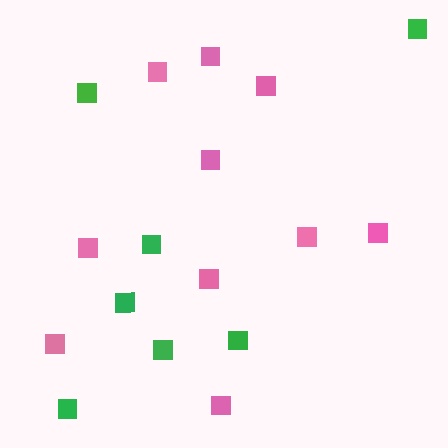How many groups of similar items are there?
There are 2 groups: one group of pink squares (10) and one group of green squares (7).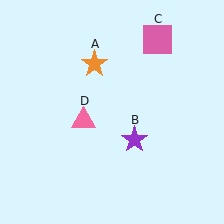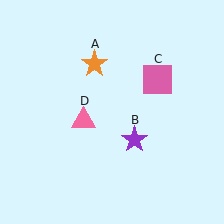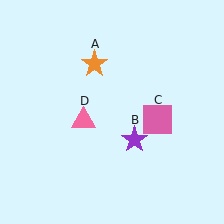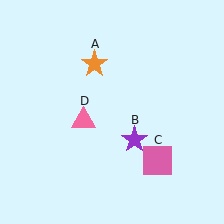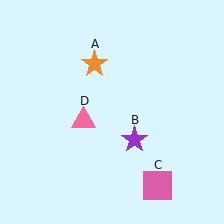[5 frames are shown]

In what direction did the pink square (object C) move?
The pink square (object C) moved down.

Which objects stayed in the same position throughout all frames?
Orange star (object A) and purple star (object B) and pink triangle (object D) remained stationary.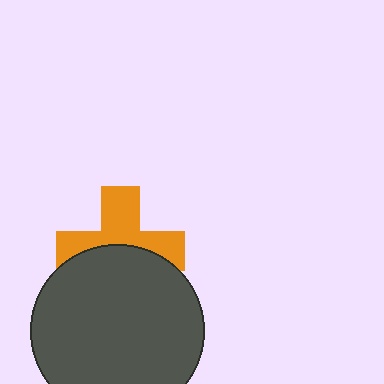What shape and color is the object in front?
The object in front is a dark gray circle.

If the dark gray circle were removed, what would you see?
You would see the complete orange cross.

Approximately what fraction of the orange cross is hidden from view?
Roughly 48% of the orange cross is hidden behind the dark gray circle.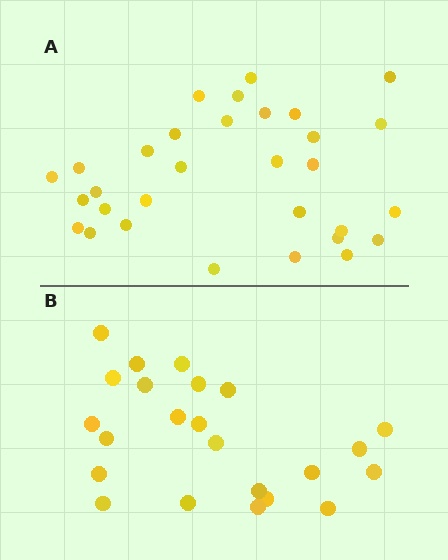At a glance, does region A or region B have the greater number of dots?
Region A (the top region) has more dots.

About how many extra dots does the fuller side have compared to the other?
Region A has roughly 8 or so more dots than region B.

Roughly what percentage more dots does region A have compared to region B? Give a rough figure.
About 35% more.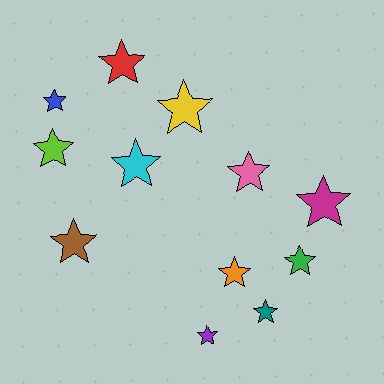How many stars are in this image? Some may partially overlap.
There are 12 stars.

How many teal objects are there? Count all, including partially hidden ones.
There is 1 teal object.